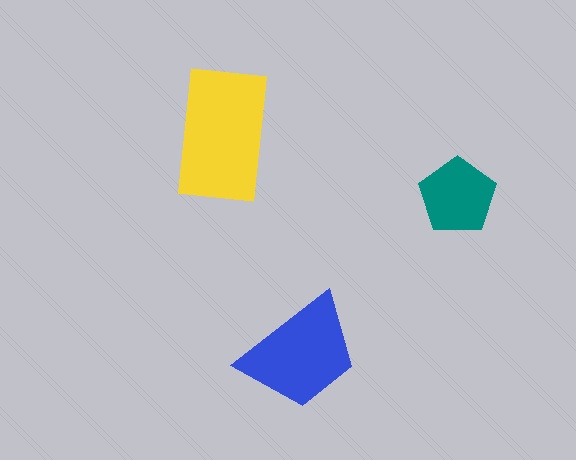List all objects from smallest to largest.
The teal pentagon, the blue trapezoid, the yellow rectangle.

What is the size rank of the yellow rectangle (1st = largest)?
1st.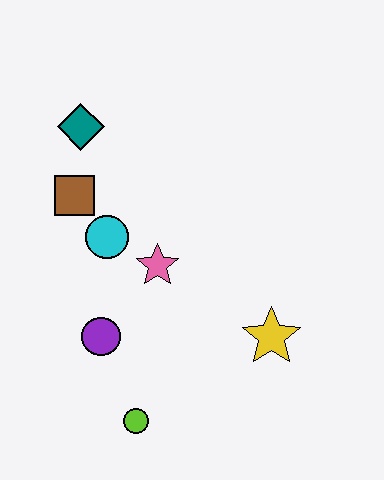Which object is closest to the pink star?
The cyan circle is closest to the pink star.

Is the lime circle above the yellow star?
No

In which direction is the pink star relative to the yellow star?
The pink star is to the left of the yellow star.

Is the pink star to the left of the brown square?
No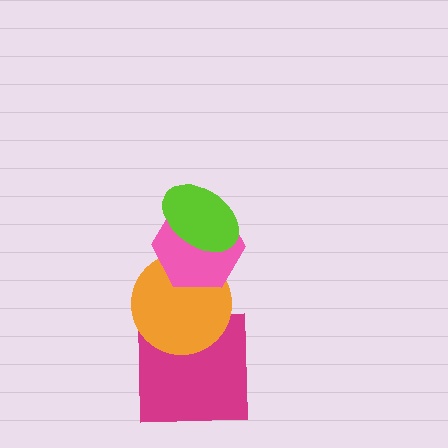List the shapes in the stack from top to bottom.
From top to bottom: the lime ellipse, the pink hexagon, the orange circle, the magenta square.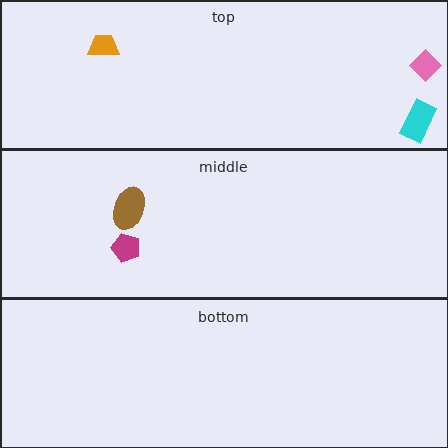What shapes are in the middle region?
The brown ellipse, the magenta pentagon.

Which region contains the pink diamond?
The top region.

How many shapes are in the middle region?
2.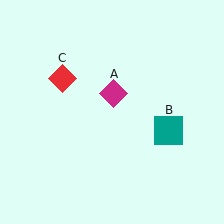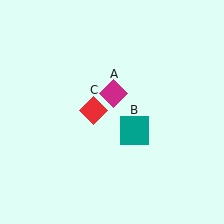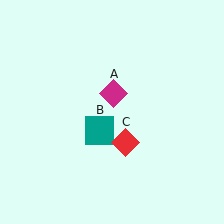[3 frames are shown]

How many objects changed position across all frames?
2 objects changed position: teal square (object B), red diamond (object C).